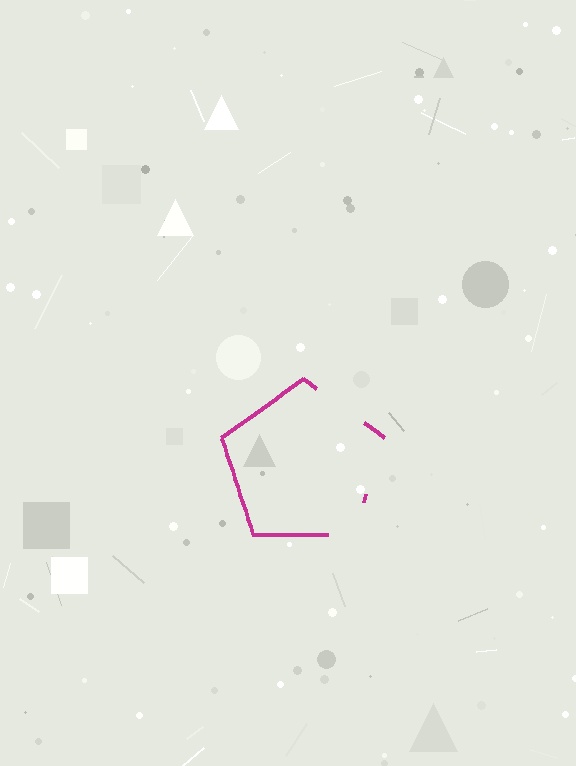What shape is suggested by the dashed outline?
The dashed outline suggests a pentagon.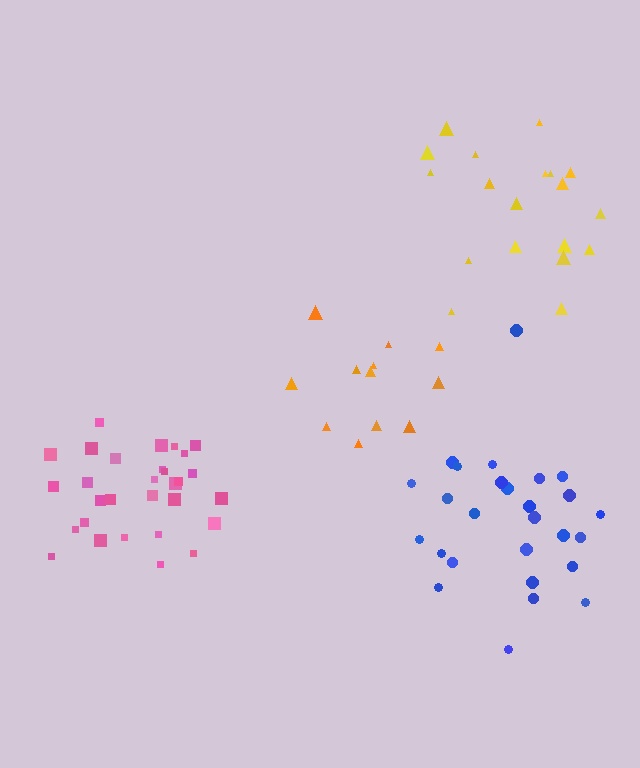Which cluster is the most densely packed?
Pink.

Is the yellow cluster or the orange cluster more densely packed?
Yellow.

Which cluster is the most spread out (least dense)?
Orange.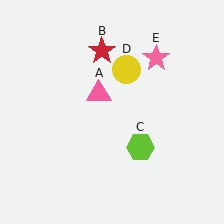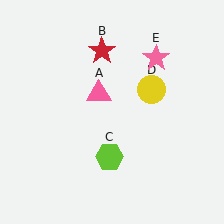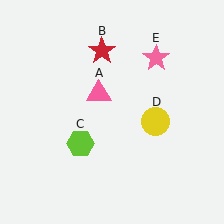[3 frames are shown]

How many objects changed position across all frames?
2 objects changed position: lime hexagon (object C), yellow circle (object D).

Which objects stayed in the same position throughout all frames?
Pink triangle (object A) and red star (object B) and pink star (object E) remained stationary.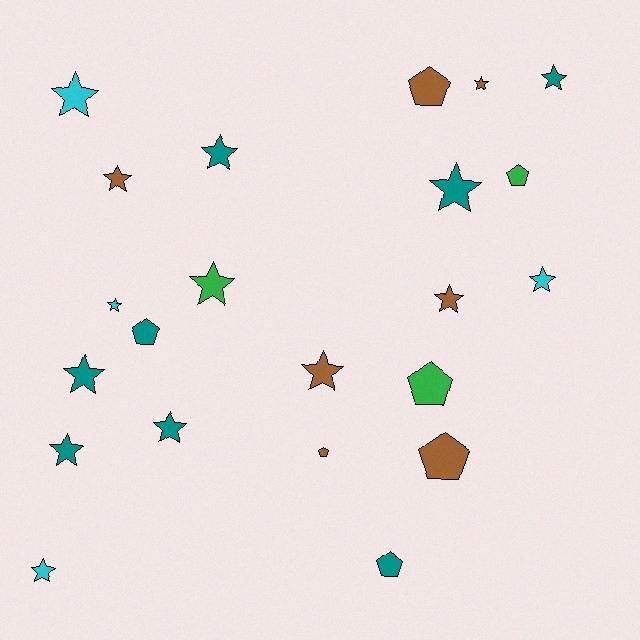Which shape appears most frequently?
Star, with 15 objects.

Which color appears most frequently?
Teal, with 8 objects.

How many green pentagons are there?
There are 2 green pentagons.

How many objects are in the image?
There are 22 objects.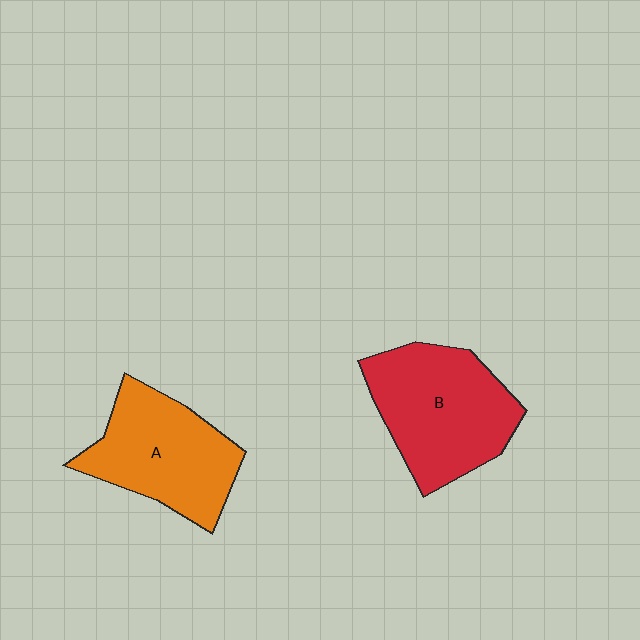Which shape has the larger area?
Shape B (red).